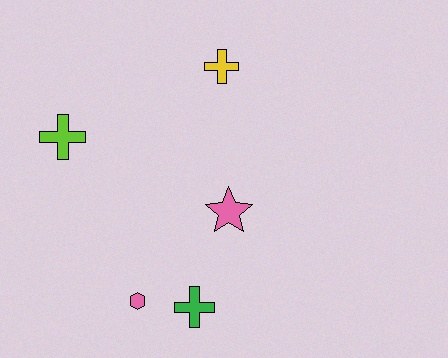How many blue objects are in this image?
There are no blue objects.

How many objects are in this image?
There are 5 objects.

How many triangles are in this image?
There are no triangles.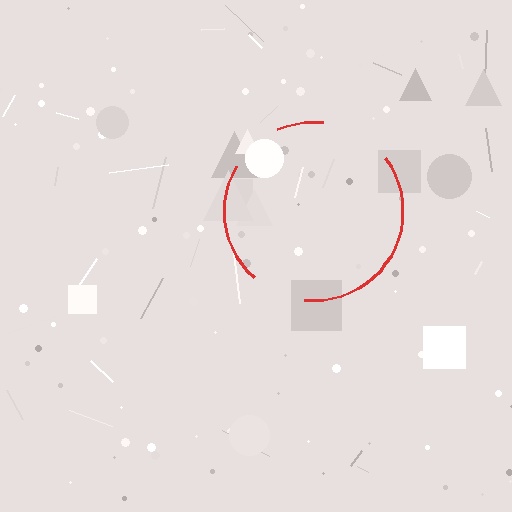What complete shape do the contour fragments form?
The contour fragments form a circle.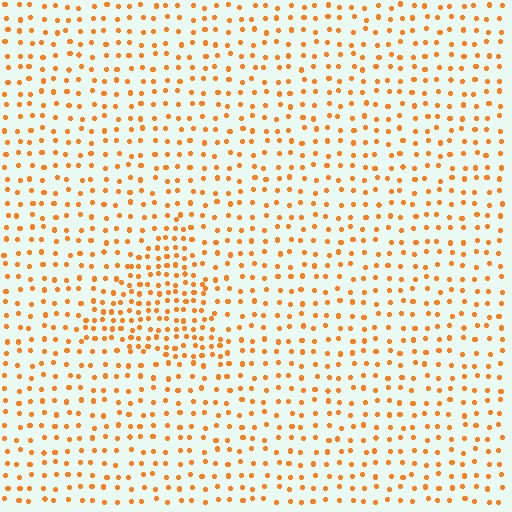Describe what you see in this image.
The image contains small orange elements arranged at two different densities. A triangle-shaped region is visible where the elements are more densely packed than the surrounding area.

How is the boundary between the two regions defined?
The boundary is defined by a change in element density (approximately 1.9x ratio). All elements are the same color, size, and shape.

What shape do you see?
I see a triangle.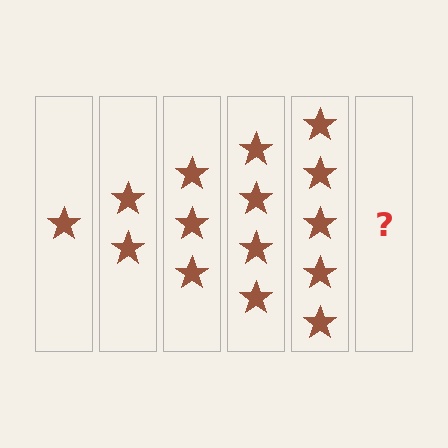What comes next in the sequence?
The next element should be 6 stars.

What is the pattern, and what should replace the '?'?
The pattern is that each step adds one more star. The '?' should be 6 stars.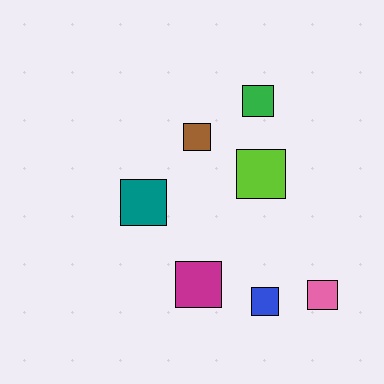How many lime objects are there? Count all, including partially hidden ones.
There is 1 lime object.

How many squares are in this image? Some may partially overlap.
There are 7 squares.